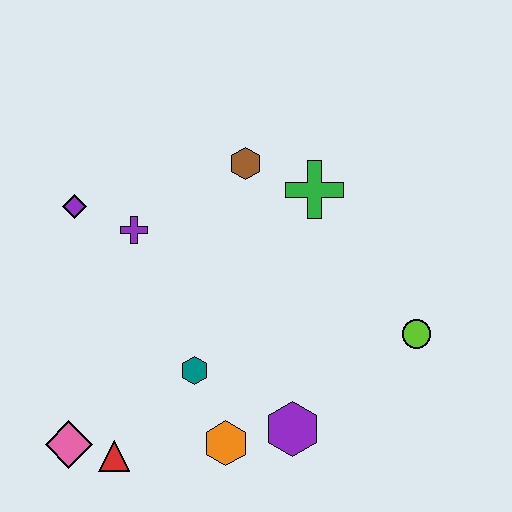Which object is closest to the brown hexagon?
The green cross is closest to the brown hexagon.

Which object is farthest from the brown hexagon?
The pink diamond is farthest from the brown hexagon.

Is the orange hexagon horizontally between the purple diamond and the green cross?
Yes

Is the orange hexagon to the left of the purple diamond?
No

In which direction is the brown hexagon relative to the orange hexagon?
The brown hexagon is above the orange hexagon.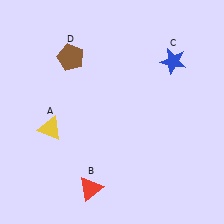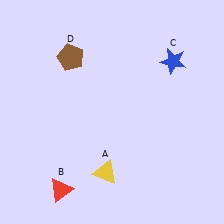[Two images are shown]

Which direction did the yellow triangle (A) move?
The yellow triangle (A) moved right.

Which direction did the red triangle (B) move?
The red triangle (B) moved left.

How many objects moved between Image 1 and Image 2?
2 objects moved between the two images.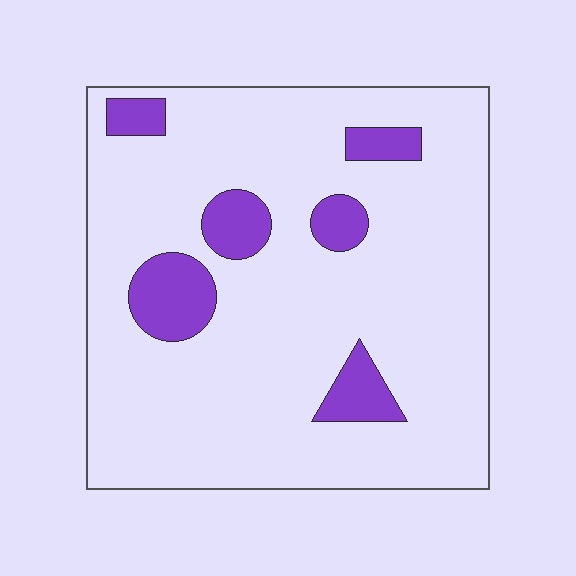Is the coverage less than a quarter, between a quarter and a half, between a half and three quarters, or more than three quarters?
Less than a quarter.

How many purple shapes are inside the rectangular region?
6.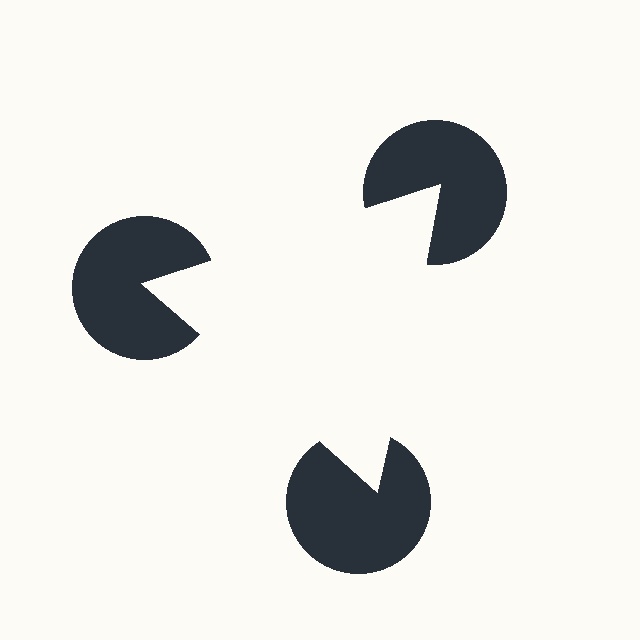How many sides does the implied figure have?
3 sides.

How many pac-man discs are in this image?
There are 3 — one at each vertex of the illusory triangle.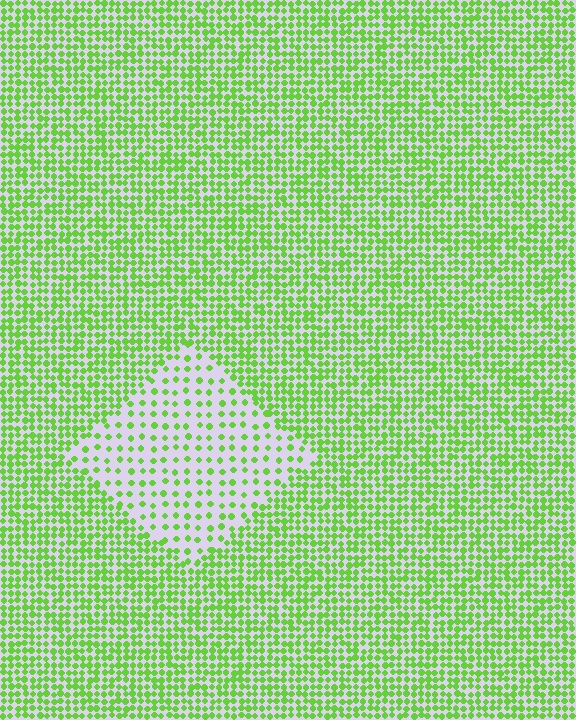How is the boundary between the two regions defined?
The boundary is defined by a change in element density (approximately 2.5x ratio). All elements are the same color, size, and shape.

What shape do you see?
I see a diamond.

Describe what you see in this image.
The image contains small lime elements arranged at two different densities. A diamond-shaped region is visible where the elements are less densely packed than the surrounding area.